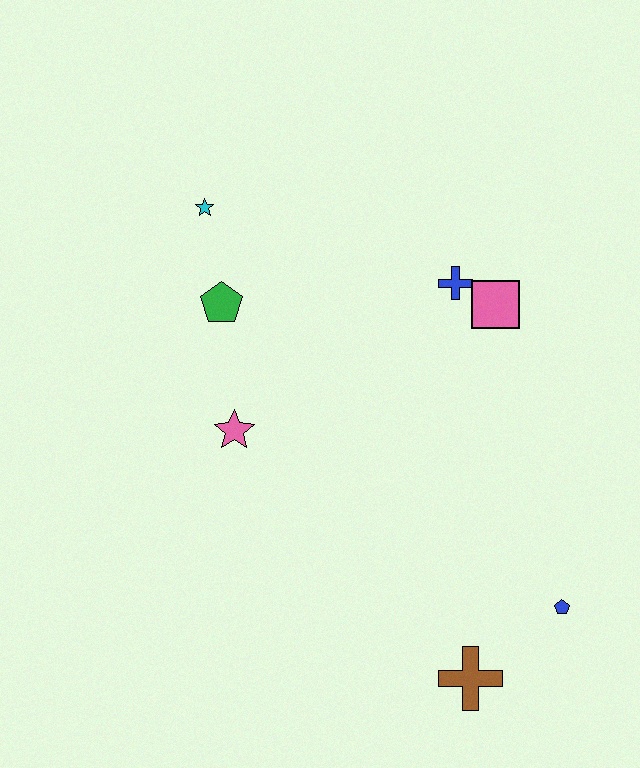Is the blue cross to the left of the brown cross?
Yes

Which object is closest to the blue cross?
The pink square is closest to the blue cross.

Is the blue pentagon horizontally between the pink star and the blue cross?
No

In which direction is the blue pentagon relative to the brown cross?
The blue pentagon is to the right of the brown cross.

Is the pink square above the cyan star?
No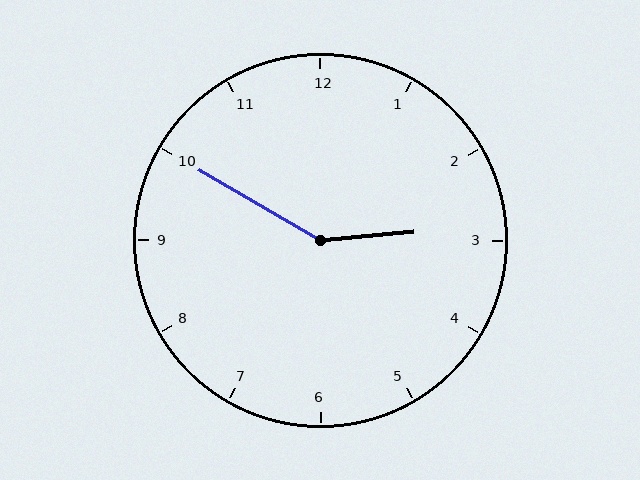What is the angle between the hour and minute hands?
Approximately 145 degrees.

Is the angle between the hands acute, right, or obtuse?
It is obtuse.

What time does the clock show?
2:50.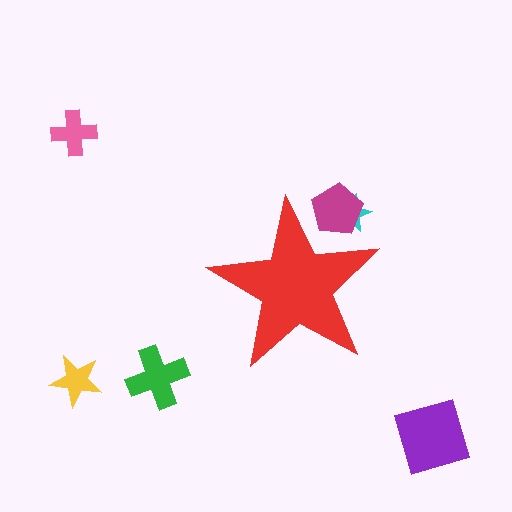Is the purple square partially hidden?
No, the purple square is fully visible.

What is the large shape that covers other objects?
A red star.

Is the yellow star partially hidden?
No, the yellow star is fully visible.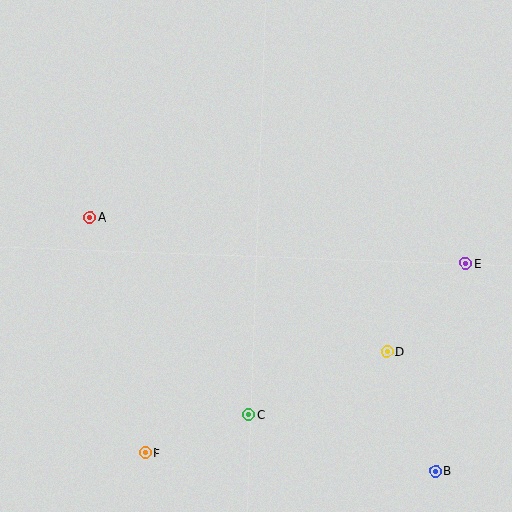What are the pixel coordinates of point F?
Point F is at (145, 453).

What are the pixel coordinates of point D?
Point D is at (387, 351).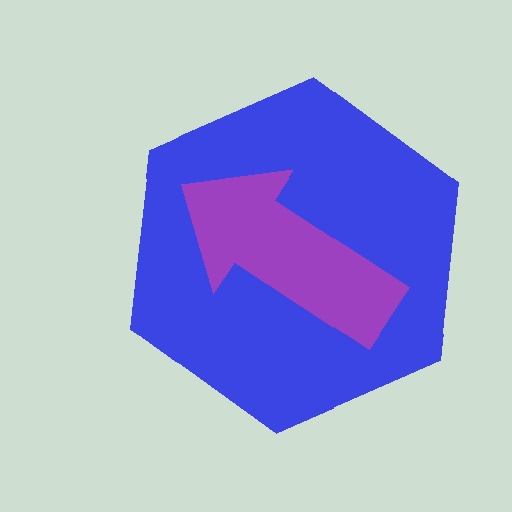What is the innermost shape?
The purple arrow.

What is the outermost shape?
The blue hexagon.